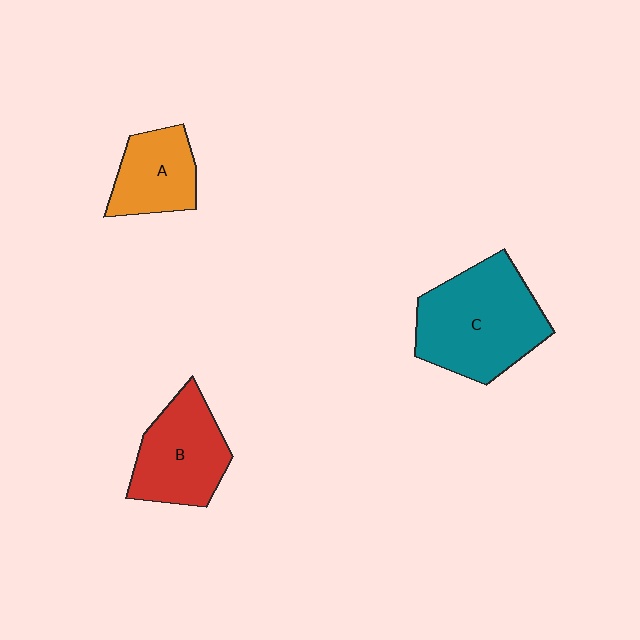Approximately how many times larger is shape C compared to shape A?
Approximately 1.9 times.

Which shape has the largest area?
Shape C (teal).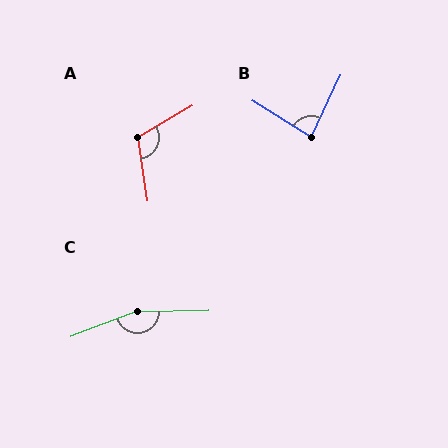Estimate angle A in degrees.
Approximately 112 degrees.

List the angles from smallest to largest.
B (83°), A (112°), C (159°).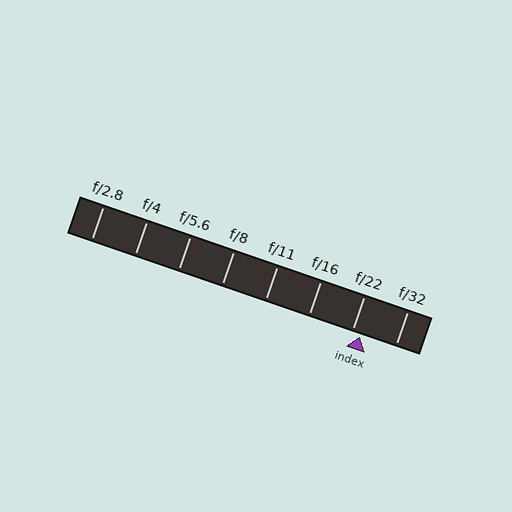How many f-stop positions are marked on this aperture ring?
There are 8 f-stop positions marked.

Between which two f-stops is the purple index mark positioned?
The index mark is between f/22 and f/32.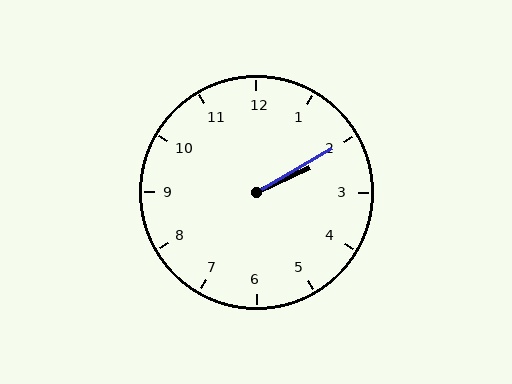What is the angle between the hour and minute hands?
Approximately 5 degrees.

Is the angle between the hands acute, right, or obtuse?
It is acute.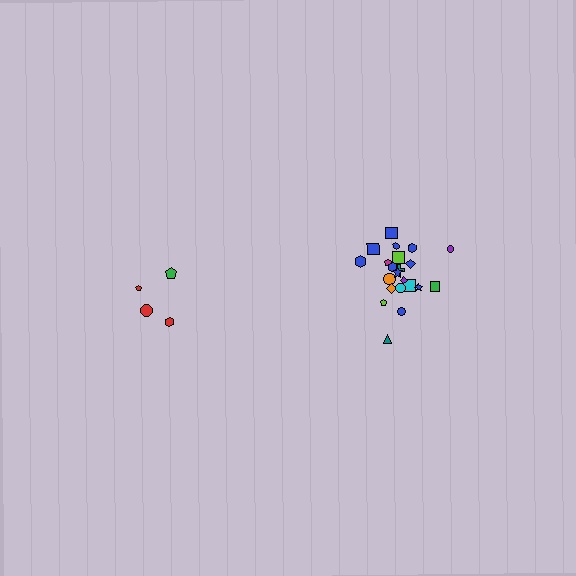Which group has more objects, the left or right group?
The right group.